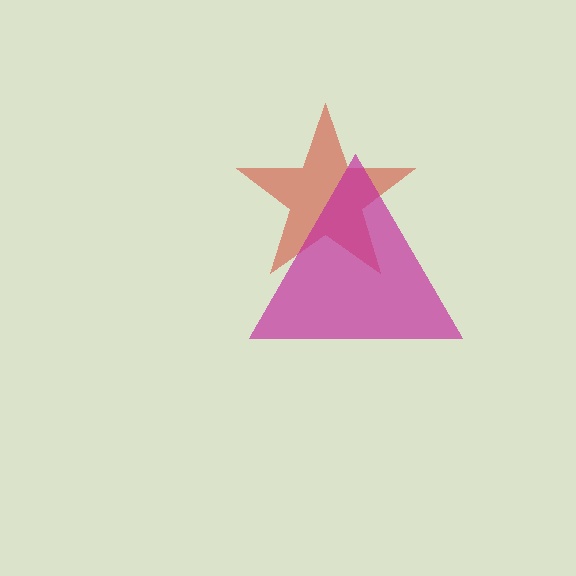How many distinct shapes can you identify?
There are 2 distinct shapes: a red star, a magenta triangle.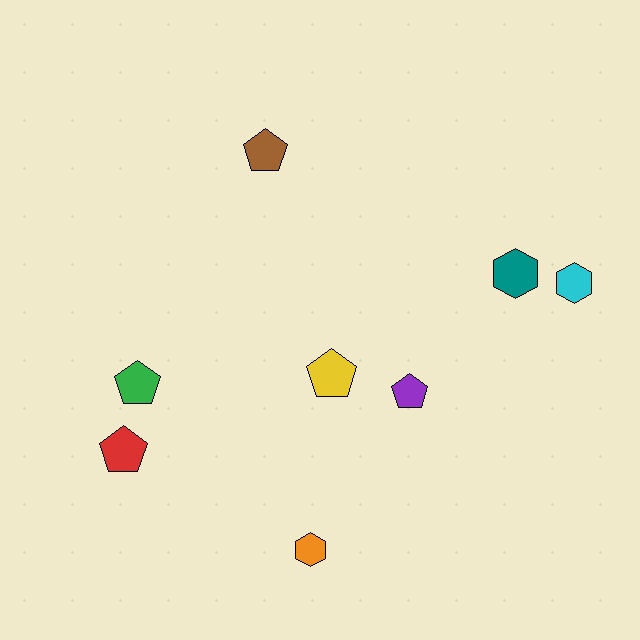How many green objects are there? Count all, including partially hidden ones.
There is 1 green object.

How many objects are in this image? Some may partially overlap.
There are 8 objects.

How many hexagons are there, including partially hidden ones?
There are 3 hexagons.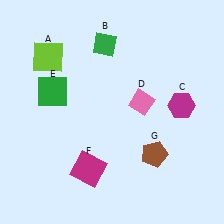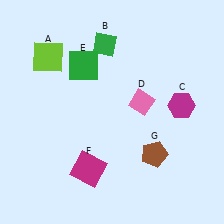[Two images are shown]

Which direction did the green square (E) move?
The green square (E) moved right.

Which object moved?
The green square (E) moved right.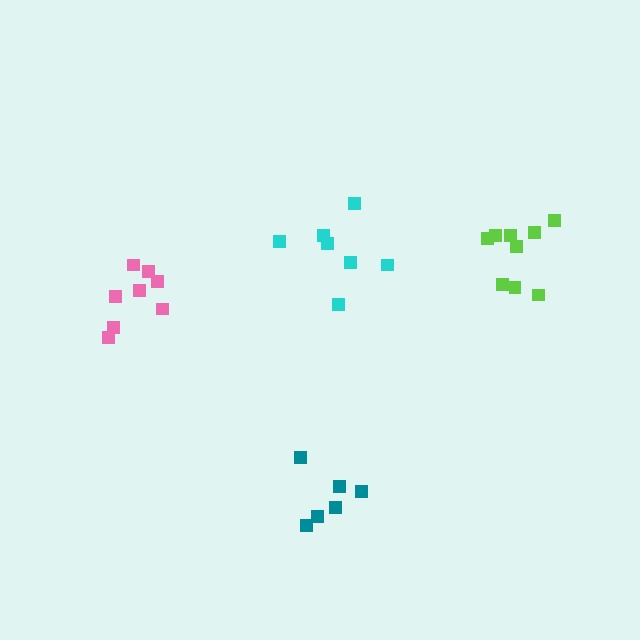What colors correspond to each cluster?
The clusters are colored: teal, cyan, lime, pink.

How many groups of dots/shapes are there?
There are 4 groups.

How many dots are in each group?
Group 1: 6 dots, Group 2: 7 dots, Group 3: 9 dots, Group 4: 8 dots (30 total).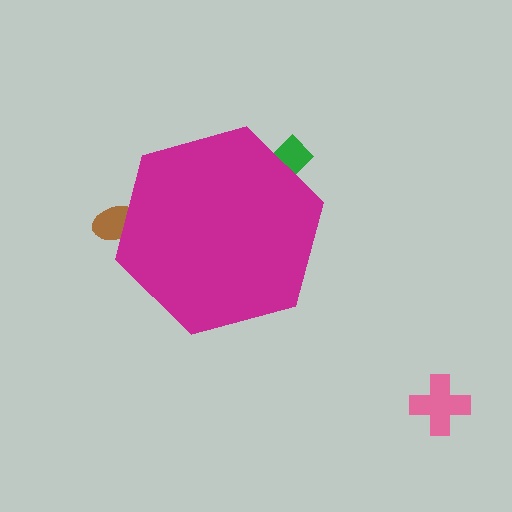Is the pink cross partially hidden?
No, the pink cross is fully visible.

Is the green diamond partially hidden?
Yes, the green diamond is partially hidden behind the magenta hexagon.